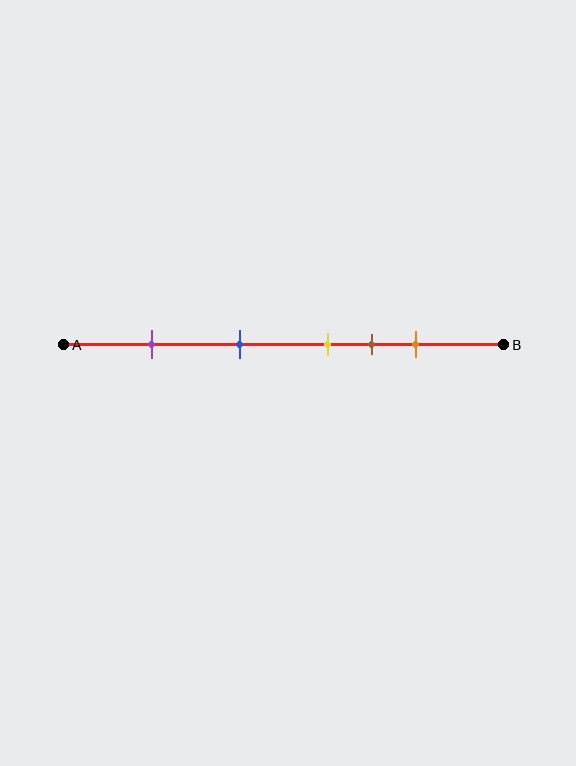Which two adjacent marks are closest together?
The yellow and brown marks are the closest adjacent pair.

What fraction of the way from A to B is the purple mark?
The purple mark is approximately 20% (0.2) of the way from A to B.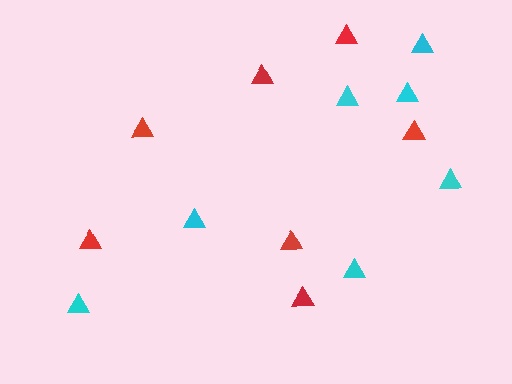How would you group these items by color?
There are 2 groups: one group of red triangles (7) and one group of cyan triangles (7).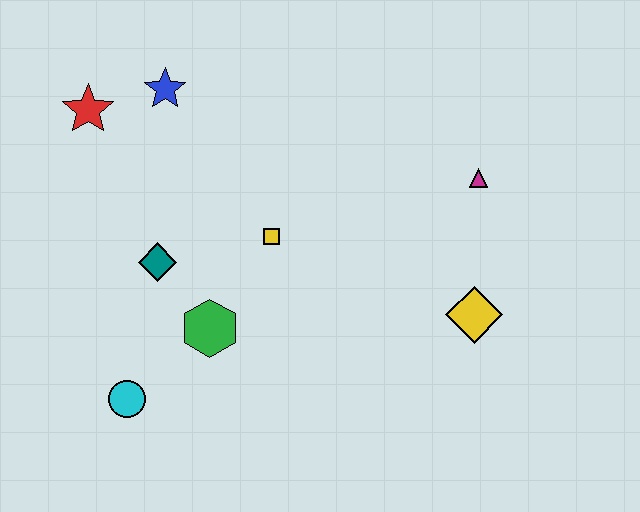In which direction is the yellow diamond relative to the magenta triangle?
The yellow diamond is below the magenta triangle.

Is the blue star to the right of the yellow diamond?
No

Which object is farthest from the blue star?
The yellow diamond is farthest from the blue star.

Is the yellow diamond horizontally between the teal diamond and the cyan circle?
No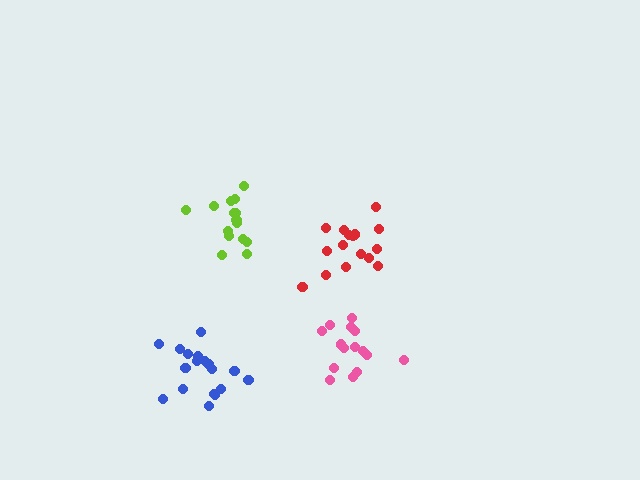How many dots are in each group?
Group 1: 15 dots, Group 2: 15 dots, Group 3: 16 dots, Group 4: 18 dots (64 total).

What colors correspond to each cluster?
The clusters are colored: pink, lime, red, blue.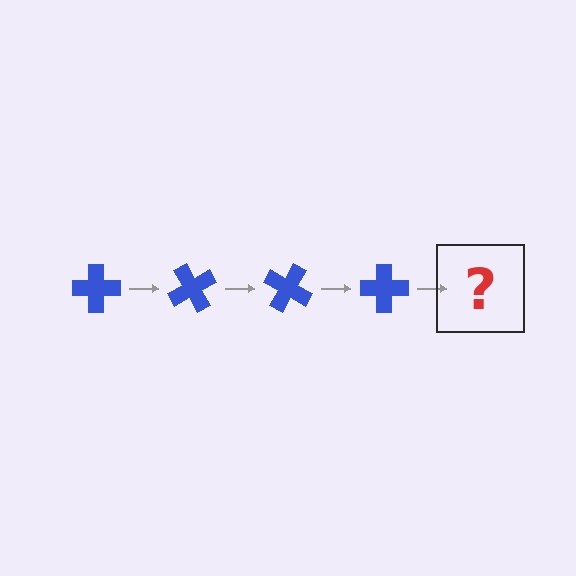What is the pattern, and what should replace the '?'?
The pattern is that the cross rotates 60 degrees each step. The '?' should be a blue cross rotated 240 degrees.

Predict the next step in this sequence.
The next step is a blue cross rotated 240 degrees.